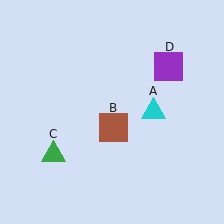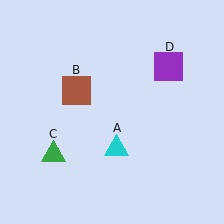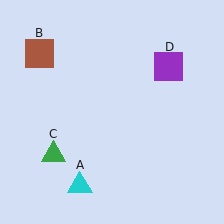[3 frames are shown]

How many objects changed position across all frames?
2 objects changed position: cyan triangle (object A), brown square (object B).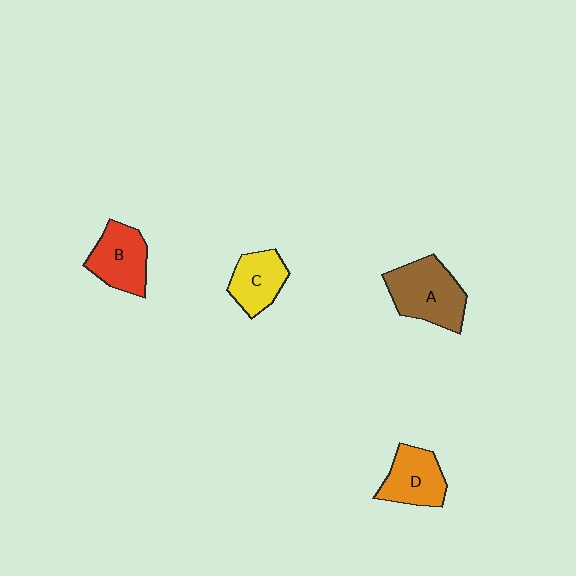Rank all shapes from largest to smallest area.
From largest to smallest: A (brown), B (red), D (orange), C (yellow).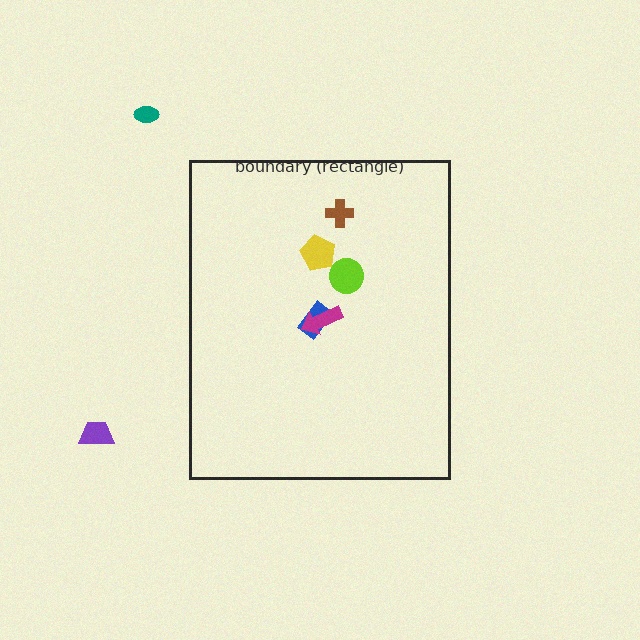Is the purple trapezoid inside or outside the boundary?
Outside.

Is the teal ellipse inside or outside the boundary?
Outside.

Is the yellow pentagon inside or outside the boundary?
Inside.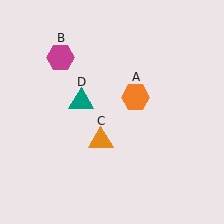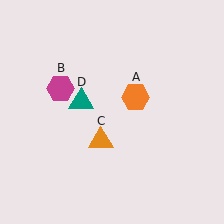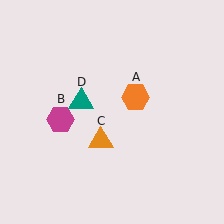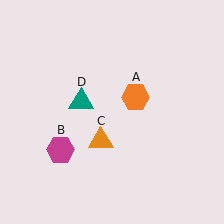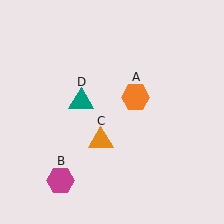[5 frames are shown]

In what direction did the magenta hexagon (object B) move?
The magenta hexagon (object B) moved down.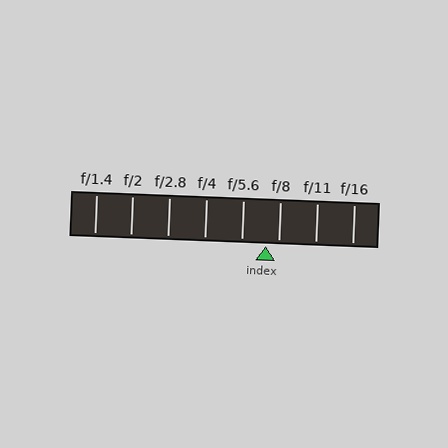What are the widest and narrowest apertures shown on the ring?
The widest aperture shown is f/1.4 and the narrowest is f/16.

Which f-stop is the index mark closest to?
The index mark is closest to f/8.